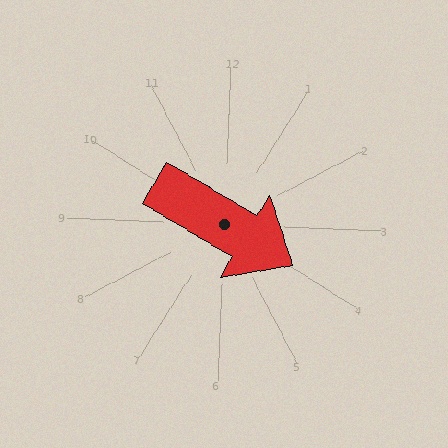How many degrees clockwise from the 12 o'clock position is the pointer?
Approximately 119 degrees.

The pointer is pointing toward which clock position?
Roughly 4 o'clock.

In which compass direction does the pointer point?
Southeast.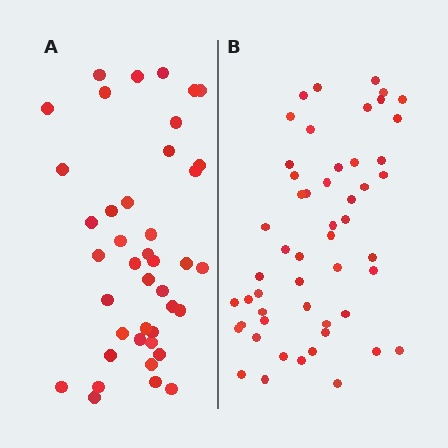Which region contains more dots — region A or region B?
Region B (the right region) has more dots.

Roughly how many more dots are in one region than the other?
Region B has roughly 12 or so more dots than region A.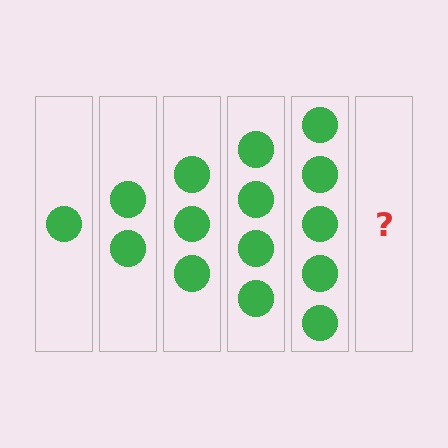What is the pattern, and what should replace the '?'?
The pattern is that each step adds one more circle. The '?' should be 6 circles.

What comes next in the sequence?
The next element should be 6 circles.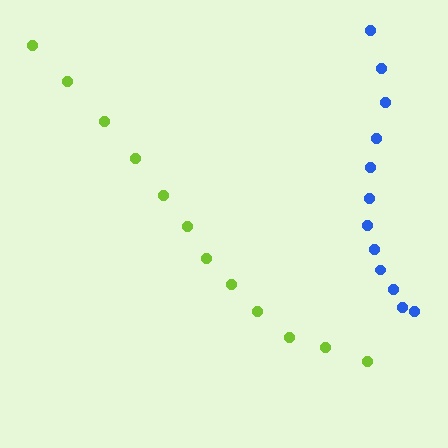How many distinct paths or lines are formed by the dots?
There are 2 distinct paths.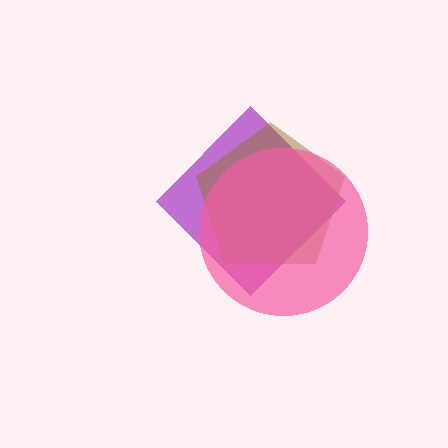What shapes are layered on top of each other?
The layered shapes are: a purple diamond, a brown pentagon, a pink circle.